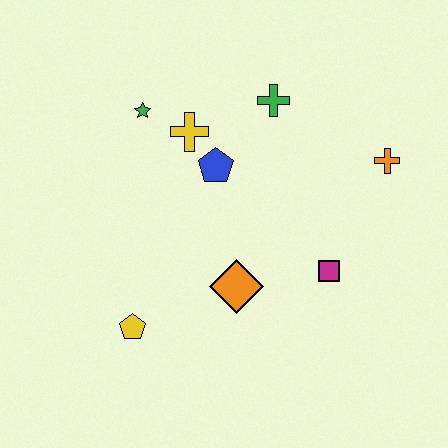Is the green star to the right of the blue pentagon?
No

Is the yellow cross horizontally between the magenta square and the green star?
Yes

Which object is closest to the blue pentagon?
The yellow cross is closest to the blue pentagon.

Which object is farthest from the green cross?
The yellow pentagon is farthest from the green cross.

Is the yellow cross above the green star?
No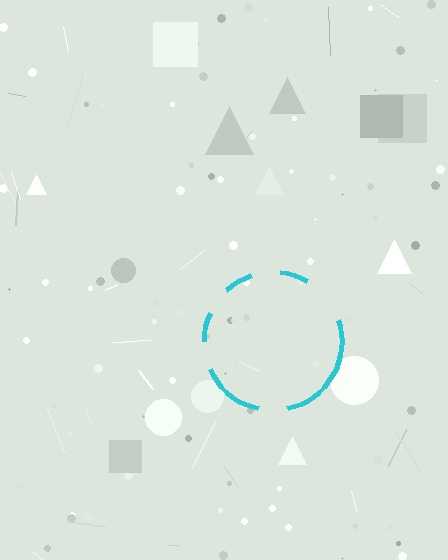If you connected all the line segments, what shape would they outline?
They would outline a circle.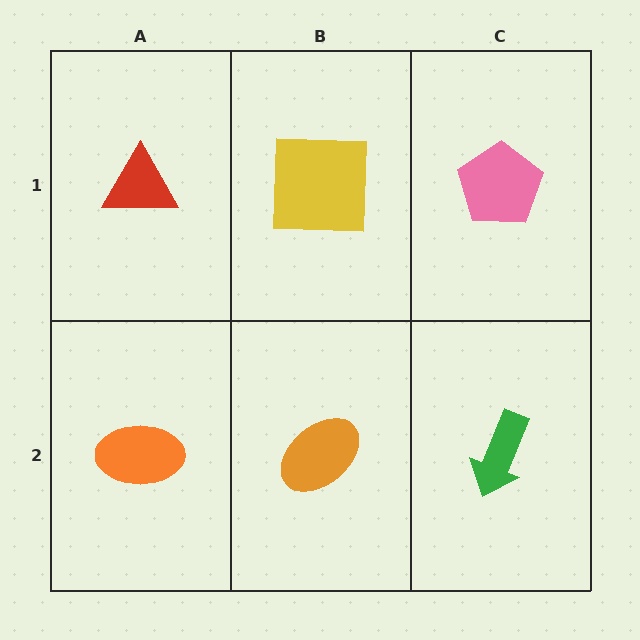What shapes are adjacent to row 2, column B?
A yellow square (row 1, column B), an orange ellipse (row 2, column A), a green arrow (row 2, column C).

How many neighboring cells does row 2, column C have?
2.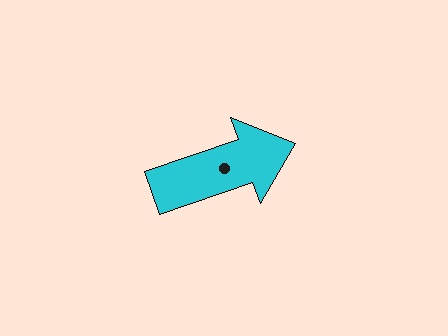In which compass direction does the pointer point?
East.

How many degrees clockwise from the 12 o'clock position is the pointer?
Approximately 71 degrees.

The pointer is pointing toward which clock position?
Roughly 2 o'clock.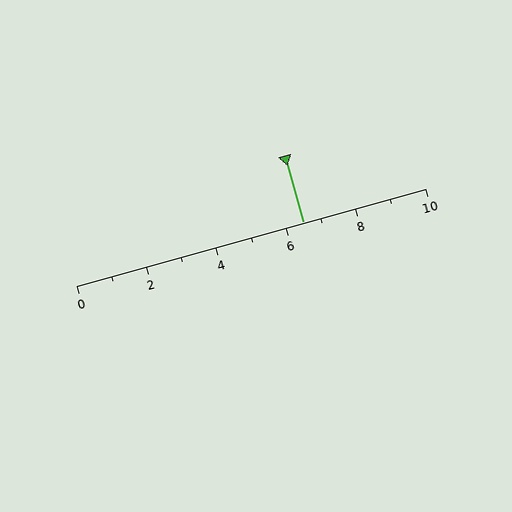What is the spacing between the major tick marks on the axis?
The major ticks are spaced 2 apart.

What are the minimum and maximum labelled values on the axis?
The axis runs from 0 to 10.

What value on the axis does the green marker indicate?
The marker indicates approximately 6.5.